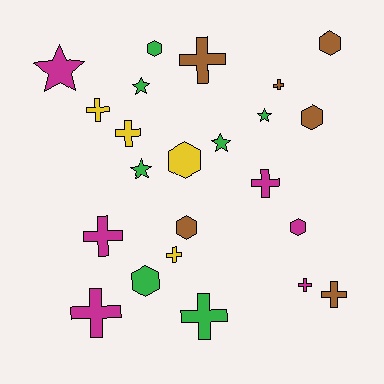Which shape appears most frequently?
Cross, with 11 objects.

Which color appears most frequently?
Green, with 7 objects.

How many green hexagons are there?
There are 2 green hexagons.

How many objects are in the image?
There are 23 objects.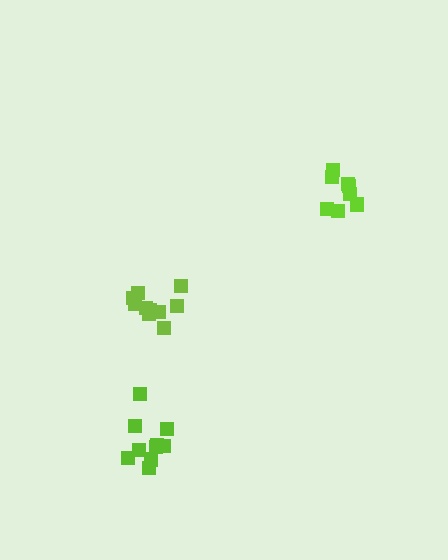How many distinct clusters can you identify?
There are 3 distinct clusters.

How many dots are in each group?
Group 1: 8 dots, Group 2: 10 dots, Group 3: 10 dots (28 total).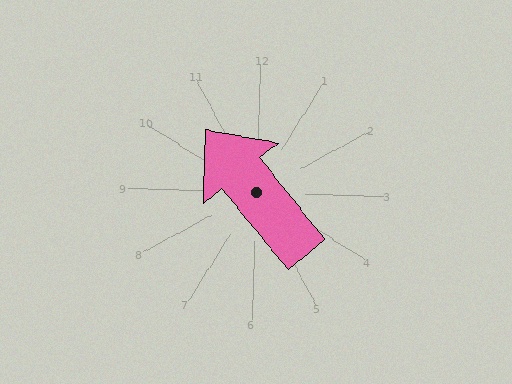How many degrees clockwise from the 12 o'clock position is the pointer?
Approximately 319 degrees.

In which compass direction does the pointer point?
Northwest.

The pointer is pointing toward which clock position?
Roughly 11 o'clock.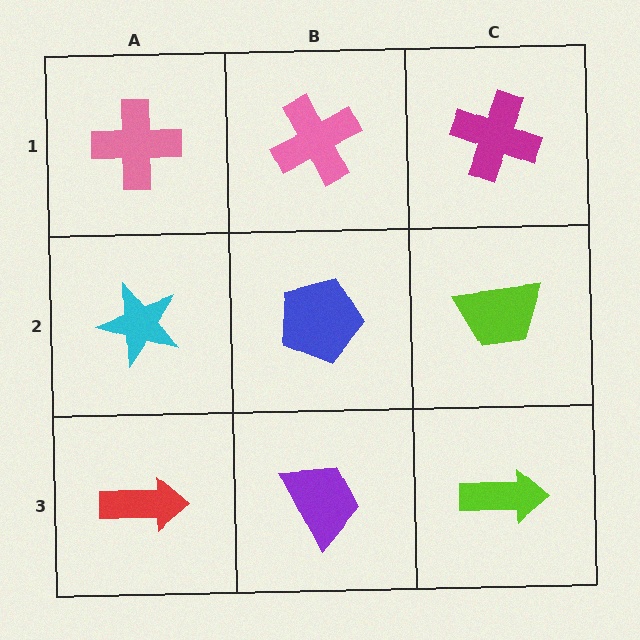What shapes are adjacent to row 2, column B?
A pink cross (row 1, column B), a purple trapezoid (row 3, column B), a cyan star (row 2, column A), a lime trapezoid (row 2, column C).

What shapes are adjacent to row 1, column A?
A cyan star (row 2, column A), a pink cross (row 1, column B).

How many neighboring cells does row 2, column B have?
4.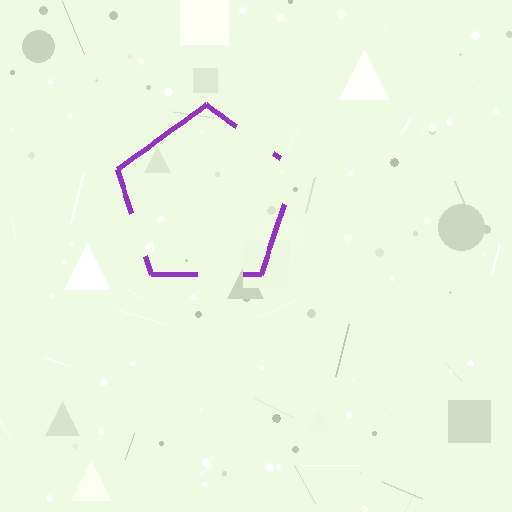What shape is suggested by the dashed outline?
The dashed outline suggests a pentagon.